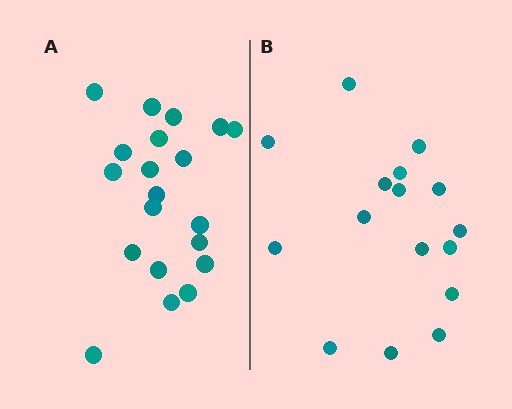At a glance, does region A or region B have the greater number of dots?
Region A (the left region) has more dots.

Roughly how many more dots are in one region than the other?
Region A has about 4 more dots than region B.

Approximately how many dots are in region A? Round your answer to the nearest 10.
About 20 dots.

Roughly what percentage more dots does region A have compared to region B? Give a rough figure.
About 25% more.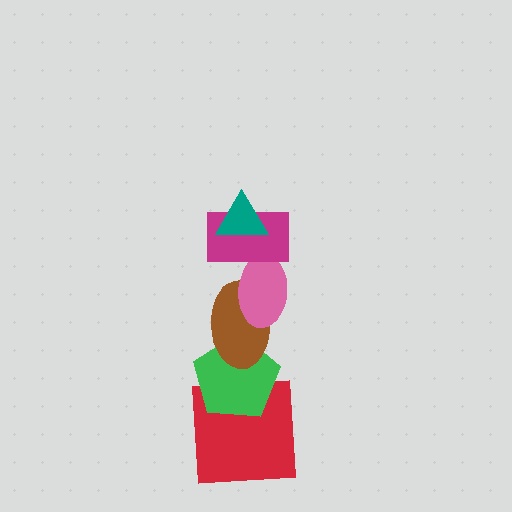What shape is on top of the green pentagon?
The brown ellipse is on top of the green pentagon.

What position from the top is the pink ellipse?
The pink ellipse is 3rd from the top.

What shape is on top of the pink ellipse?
The magenta rectangle is on top of the pink ellipse.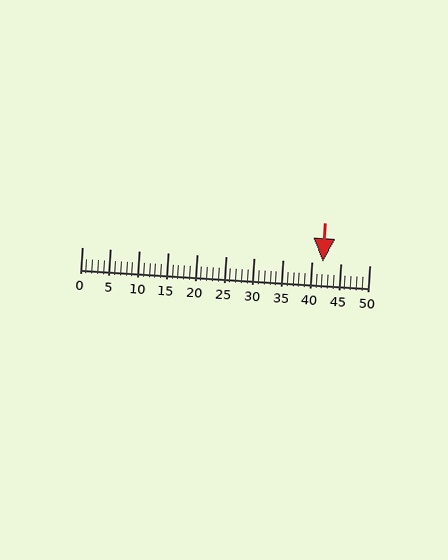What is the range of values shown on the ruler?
The ruler shows values from 0 to 50.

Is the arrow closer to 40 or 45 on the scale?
The arrow is closer to 40.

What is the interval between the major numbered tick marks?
The major tick marks are spaced 5 units apart.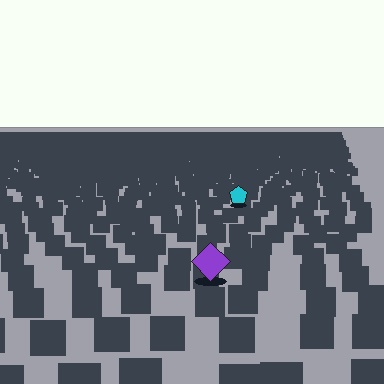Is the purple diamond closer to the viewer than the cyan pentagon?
Yes. The purple diamond is closer — you can tell from the texture gradient: the ground texture is coarser near it.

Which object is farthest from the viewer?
The cyan pentagon is farthest from the viewer. It appears smaller and the ground texture around it is denser.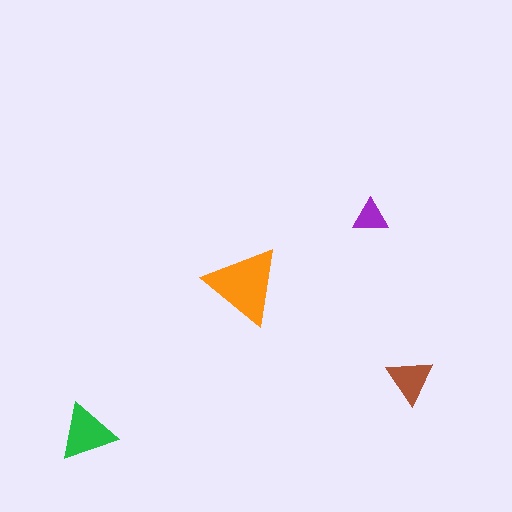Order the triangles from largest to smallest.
the orange one, the green one, the brown one, the purple one.